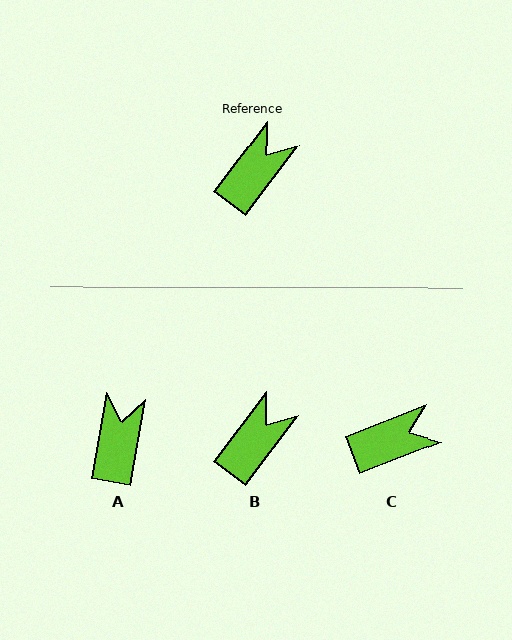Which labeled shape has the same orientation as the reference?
B.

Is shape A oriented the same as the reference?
No, it is off by about 27 degrees.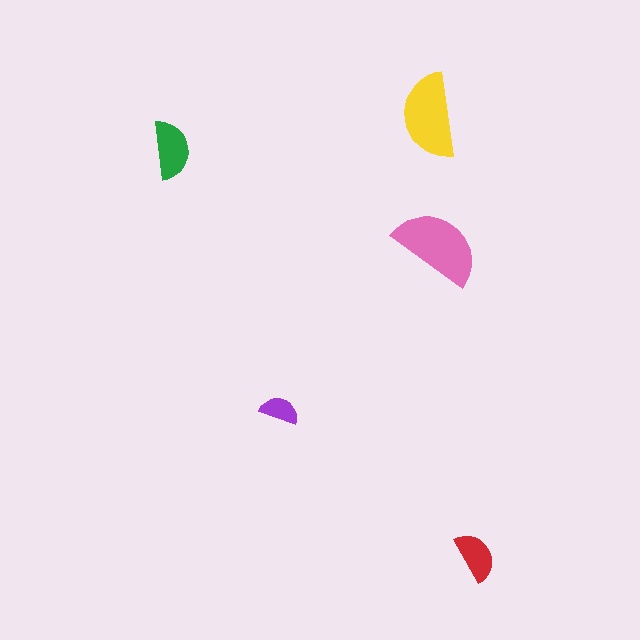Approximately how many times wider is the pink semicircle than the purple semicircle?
About 2.5 times wider.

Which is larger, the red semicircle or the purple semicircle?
The red one.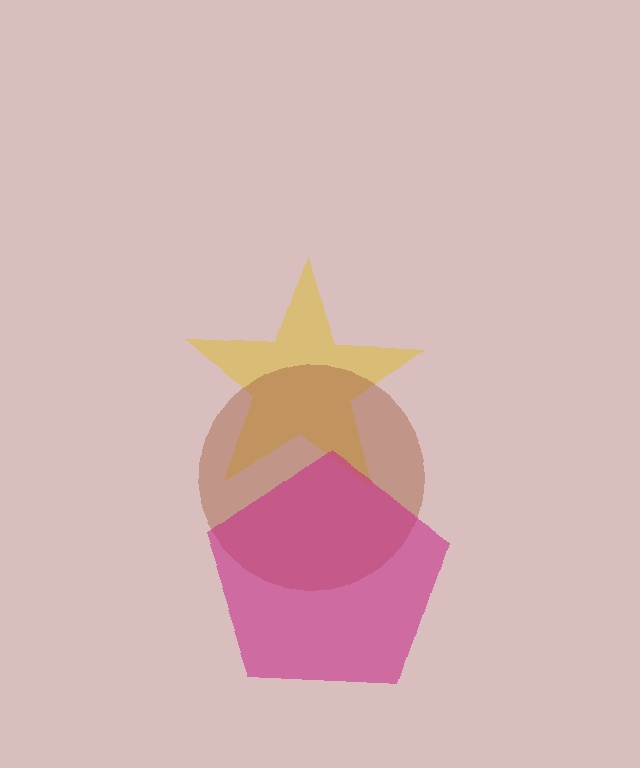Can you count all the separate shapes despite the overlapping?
Yes, there are 3 separate shapes.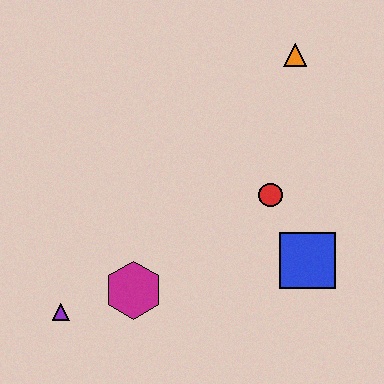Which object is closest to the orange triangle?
The red circle is closest to the orange triangle.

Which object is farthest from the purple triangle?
The orange triangle is farthest from the purple triangle.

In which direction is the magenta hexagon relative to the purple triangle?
The magenta hexagon is to the right of the purple triangle.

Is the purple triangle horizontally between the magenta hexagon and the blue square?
No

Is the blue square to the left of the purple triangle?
No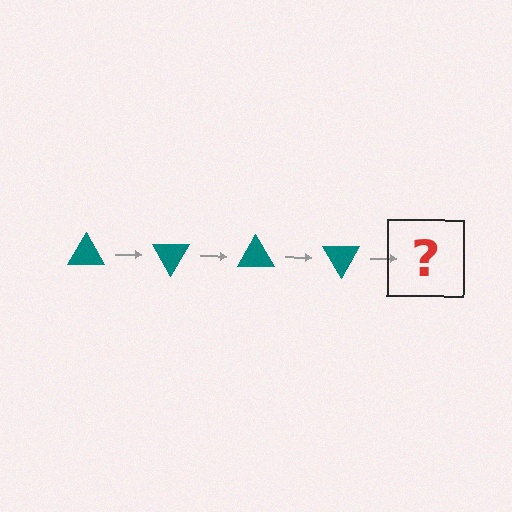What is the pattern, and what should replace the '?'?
The pattern is that the triangle rotates 60 degrees each step. The '?' should be a teal triangle rotated 240 degrees.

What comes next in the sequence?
The next element should be a teal triangle rotated 240 degrees.